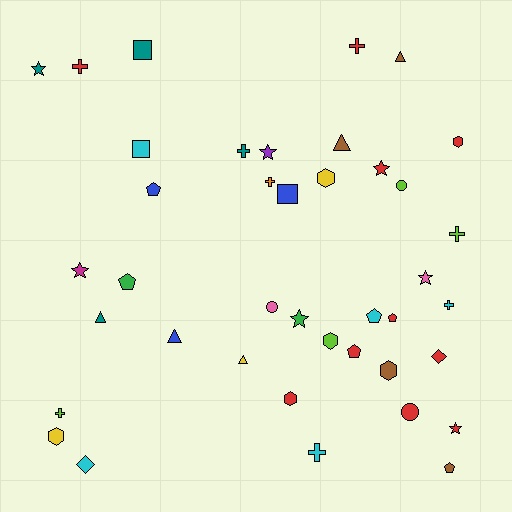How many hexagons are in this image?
There are 6 hexagons.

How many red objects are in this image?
There are 10 red objects.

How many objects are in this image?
There are 40 objects.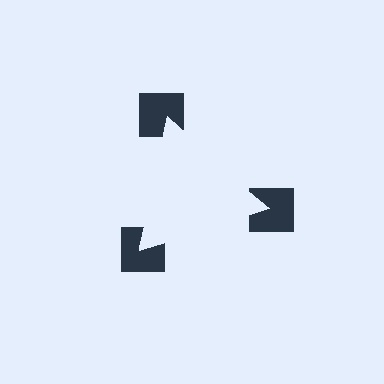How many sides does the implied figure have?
3 sides.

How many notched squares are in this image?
There are 3 — one at each vertex of the illusory triangle.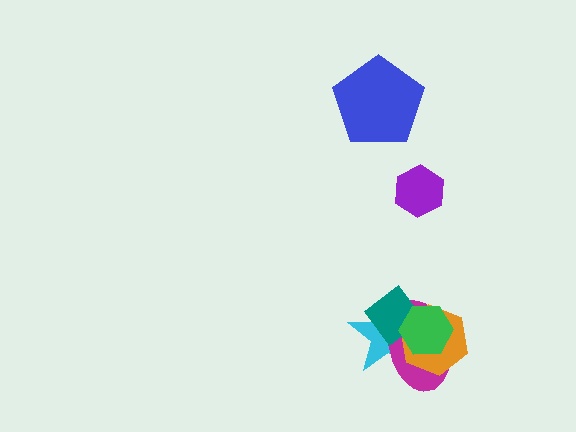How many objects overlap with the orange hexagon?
4 objects overlap with the orange hexagon.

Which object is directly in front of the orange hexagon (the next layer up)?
The teal diamond is directly in front of the orange hexagon.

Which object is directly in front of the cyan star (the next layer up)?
The magenta ellipse is directly in front of the cyan star.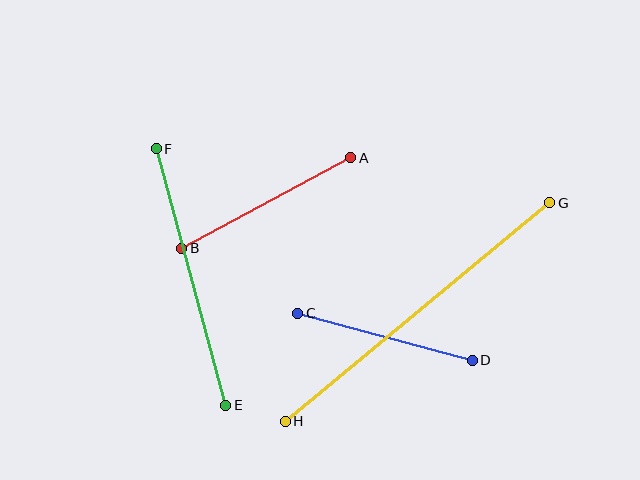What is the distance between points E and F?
The distance is approximately 266 pixels.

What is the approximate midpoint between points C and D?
The midpoint is at approximately (385, 337) pixels.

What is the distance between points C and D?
The distance is approximately 181 pixels.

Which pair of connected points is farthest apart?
Points G and H are farthest apart.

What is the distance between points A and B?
The distance is approximately 192 pixels.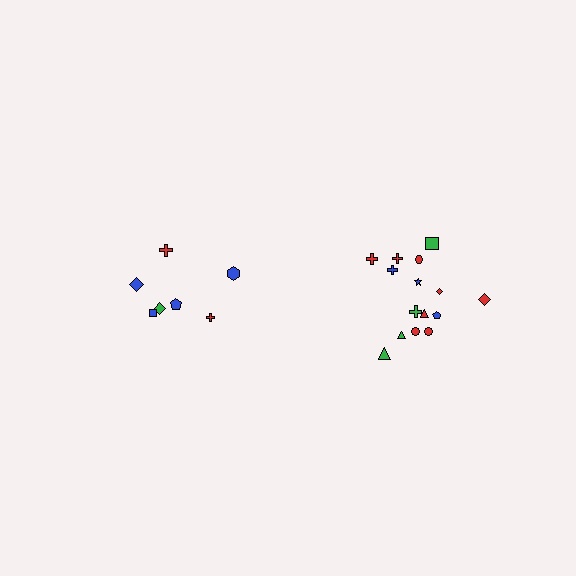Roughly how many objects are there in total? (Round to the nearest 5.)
Roughly 20 objects in total.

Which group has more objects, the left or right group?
The right group.